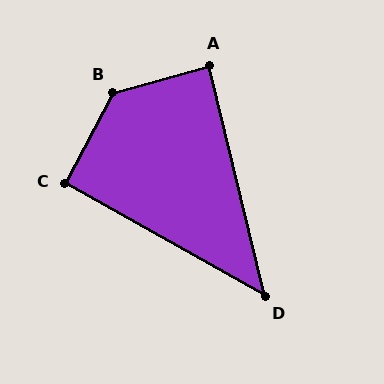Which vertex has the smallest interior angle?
D, at approximately 47 degrees.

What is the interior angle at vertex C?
Approximately 92 degrees (approximately right).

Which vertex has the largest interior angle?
B, at approximately 133 degrees.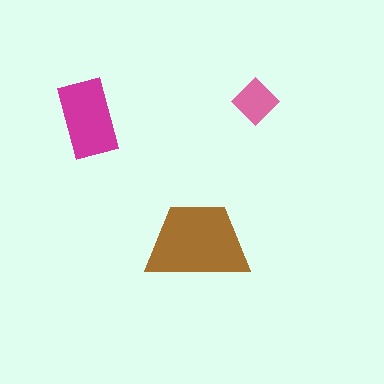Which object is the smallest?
The pink diamond.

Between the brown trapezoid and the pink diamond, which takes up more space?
The brown trapezoid.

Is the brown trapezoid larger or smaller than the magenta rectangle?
Larger.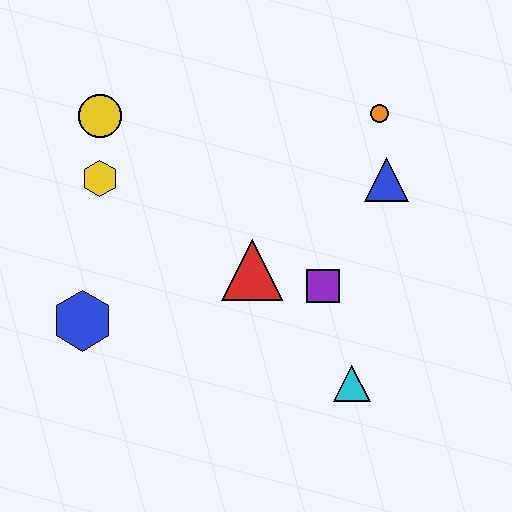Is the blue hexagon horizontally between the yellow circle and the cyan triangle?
No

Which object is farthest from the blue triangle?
The blue hexagon is farthest from the blue triangle.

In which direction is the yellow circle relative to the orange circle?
The yellow circle is to the left of the orange circle.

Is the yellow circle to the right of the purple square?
No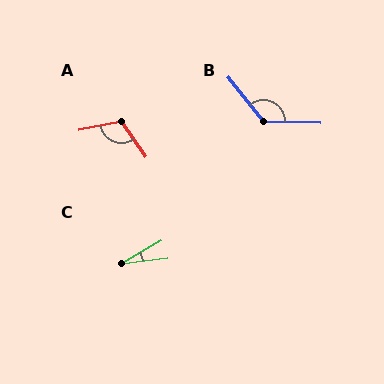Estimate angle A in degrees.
Approximately 113 degrees.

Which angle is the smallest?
C, at approximately 24 degrees.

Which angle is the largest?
B, at approximately 130 degrees.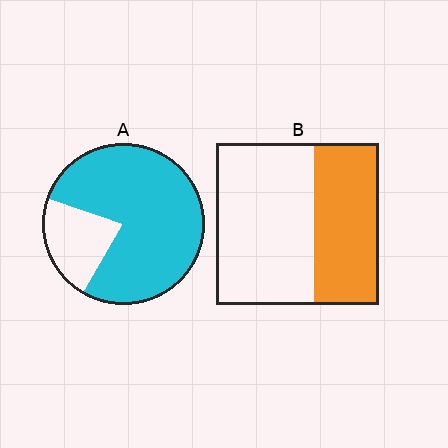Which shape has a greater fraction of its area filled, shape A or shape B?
Shape A.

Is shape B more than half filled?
No.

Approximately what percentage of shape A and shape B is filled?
A is approximately 80% and B is approximately 40%.